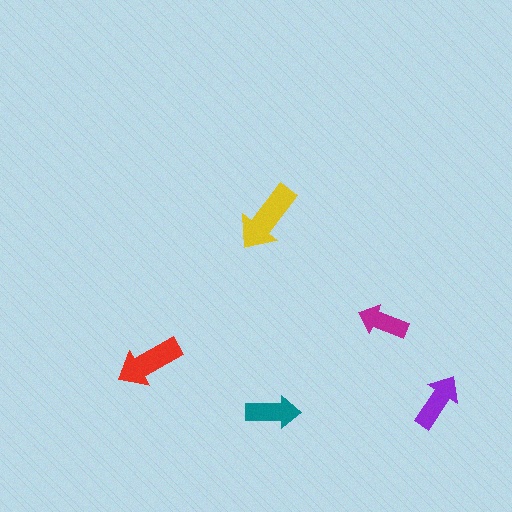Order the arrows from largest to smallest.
the yellow one, the red one, the purple one, the teal one, the magenta one.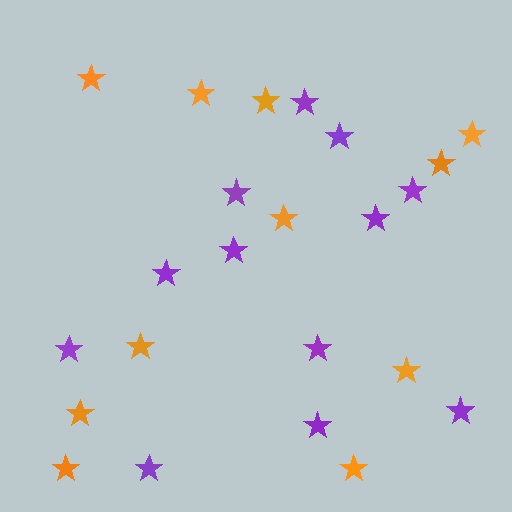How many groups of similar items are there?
There are 2 groups: one group of purple stars (12) and one group of orange stars (11).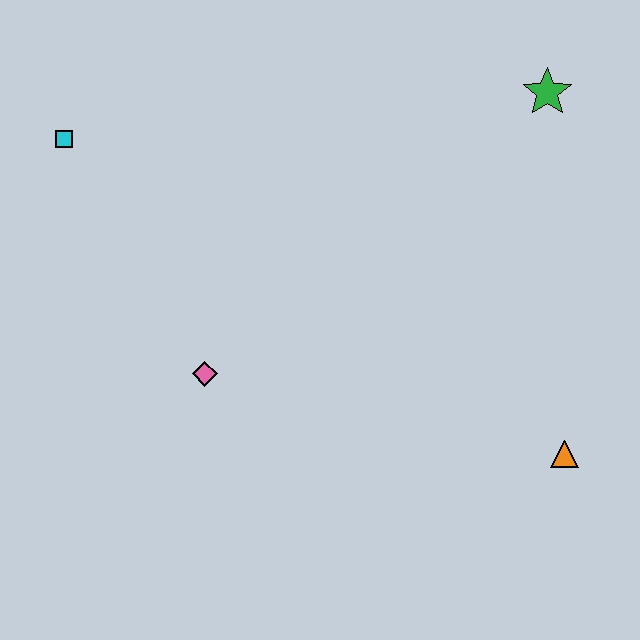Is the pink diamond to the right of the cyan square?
Yes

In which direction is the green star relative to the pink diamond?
The green star is to the right of the pink diamond.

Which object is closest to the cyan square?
The pink diamond is closest to the cyan square.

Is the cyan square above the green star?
No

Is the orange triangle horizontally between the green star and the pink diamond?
No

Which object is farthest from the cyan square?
The orange triangle is farthest from the cyan square.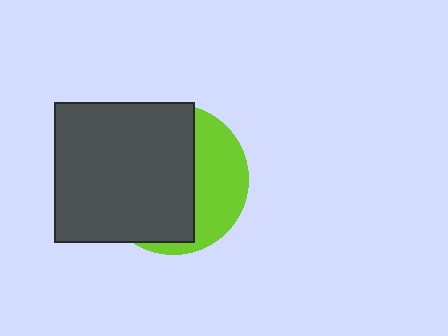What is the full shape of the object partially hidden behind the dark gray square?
The partially hidden object is a lime circle.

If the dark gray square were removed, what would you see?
You would see the complete lime circle.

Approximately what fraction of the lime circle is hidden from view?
Roughly 65% of the lime circle is hidden behind the dark gray square.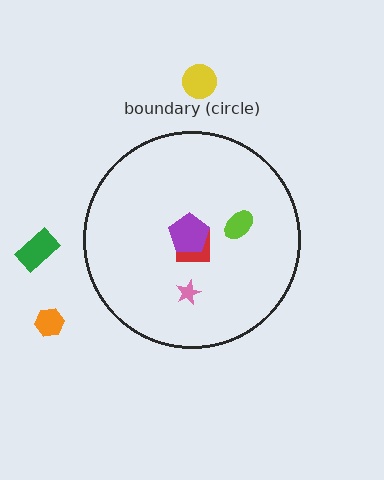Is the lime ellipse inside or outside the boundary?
Inside.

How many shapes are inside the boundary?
4 inside, 3 outside.